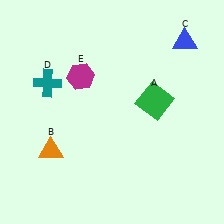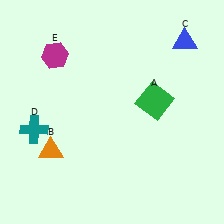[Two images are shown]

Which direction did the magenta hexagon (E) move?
The magenta hexagon (E) moved left.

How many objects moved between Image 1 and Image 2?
2 objects moved between the two images.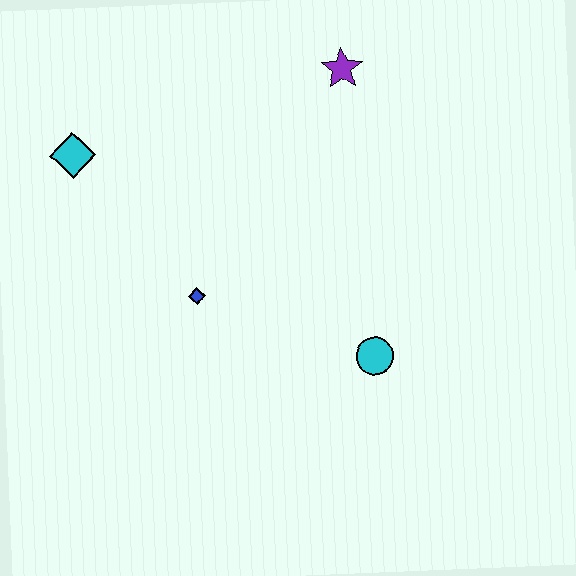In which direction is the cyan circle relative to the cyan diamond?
The cyan circle is to the right of the cyan diamond.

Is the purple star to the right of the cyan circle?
No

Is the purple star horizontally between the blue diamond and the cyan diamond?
No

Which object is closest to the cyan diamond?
The blue diamond is closest to the cyan diamond.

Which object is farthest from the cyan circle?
The cyan diamond is farthest from the cyan circle.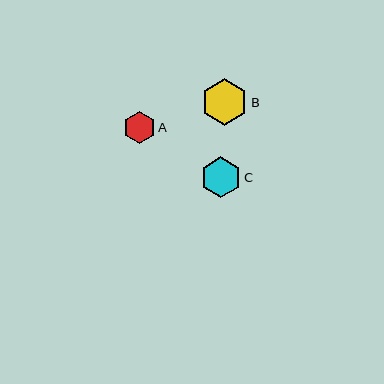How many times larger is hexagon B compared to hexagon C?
Hexagon B is approximately 1.1 times the size of hexagon C.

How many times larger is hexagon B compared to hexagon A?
Hexagon B is approximately 1.5 times the size of hexagon A.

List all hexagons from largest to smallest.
From largest to smallest: B, C, A.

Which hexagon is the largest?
Hexagon B is the largest with a size of approximately 47 pixels.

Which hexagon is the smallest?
Hexagon A is the smallest with a size of approximately 32 pixels.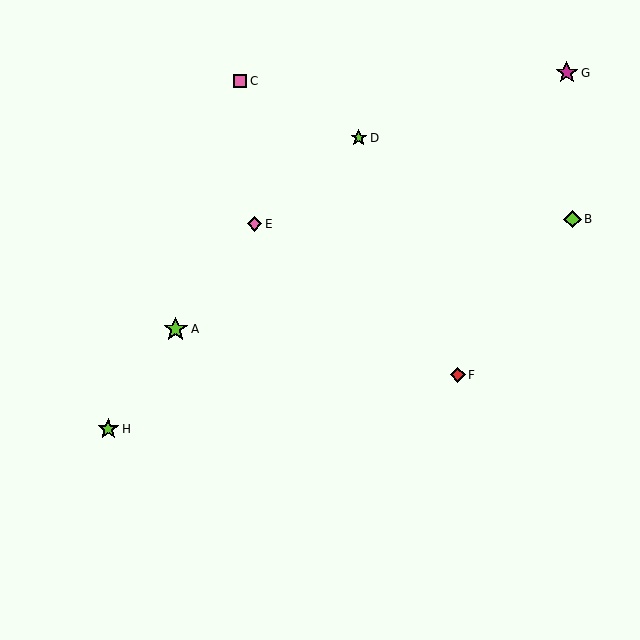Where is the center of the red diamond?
The center of the red diamond is at (458, 375).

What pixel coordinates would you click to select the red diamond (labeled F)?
Click at (458, 375) to select the red diamond F.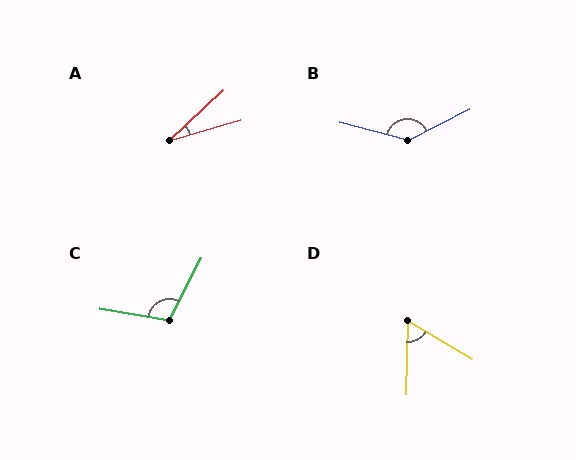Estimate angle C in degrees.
Approximately 107 degrees.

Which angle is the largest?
B, at approximately 138 degrees.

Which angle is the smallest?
A, at approximately 27 degrees.